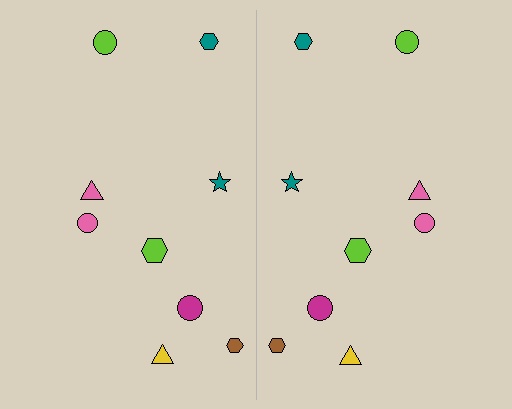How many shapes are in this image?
There are 18 shapes in this image.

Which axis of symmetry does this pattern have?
The pattern has a vertical axis of symmetry running through the center of the image.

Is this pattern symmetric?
Yes, this pattern has bilateral (reflection) symmetry.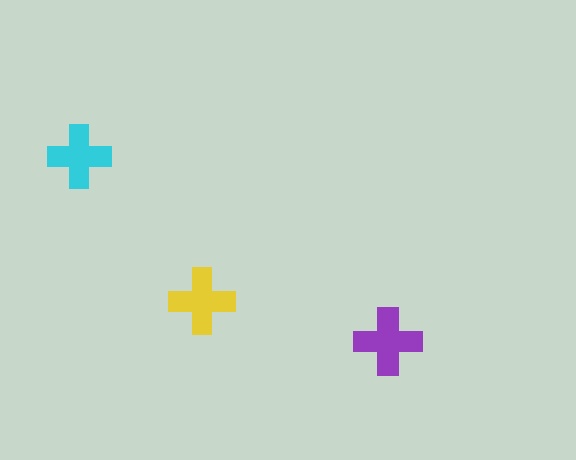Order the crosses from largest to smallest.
the purple one, the yellow one, the cyan one.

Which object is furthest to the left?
The cyan cross is leftmost.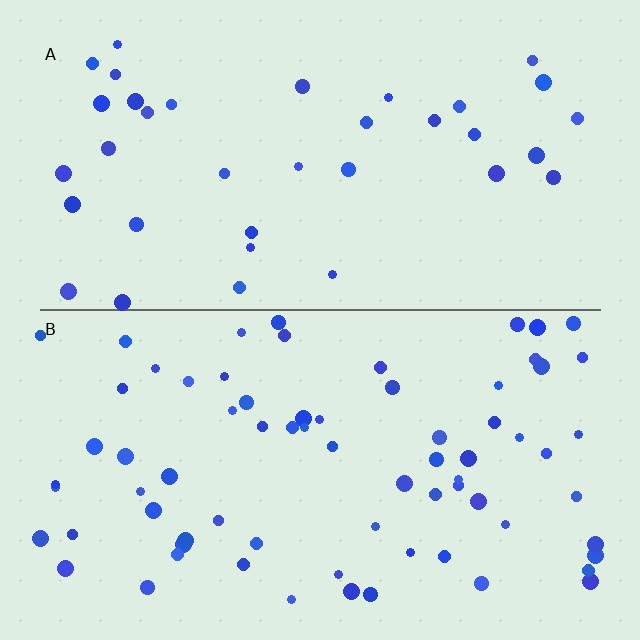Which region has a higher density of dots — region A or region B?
B (the bottom).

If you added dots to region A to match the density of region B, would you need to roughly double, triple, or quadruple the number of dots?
Approximately double.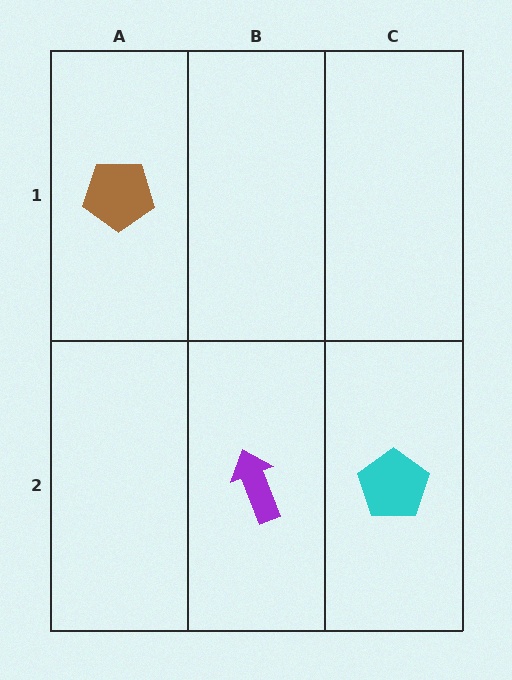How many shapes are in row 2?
2 shapes.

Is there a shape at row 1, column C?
No, that cell is empty.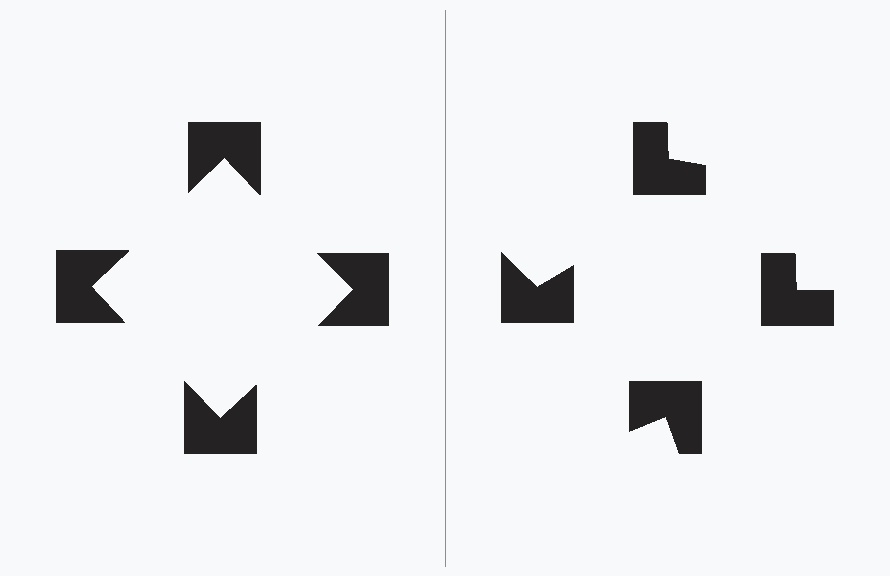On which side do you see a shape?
An illusory square appears on the left side. On the right side the wedge cuts are rotated, so no coherent shape forms.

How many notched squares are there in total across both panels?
8 — 4 on each side.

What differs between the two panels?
The notched squares are positioned identically on both sides; only the wedge orientations differ. On the left they align to a square; on the right they are misaligned.